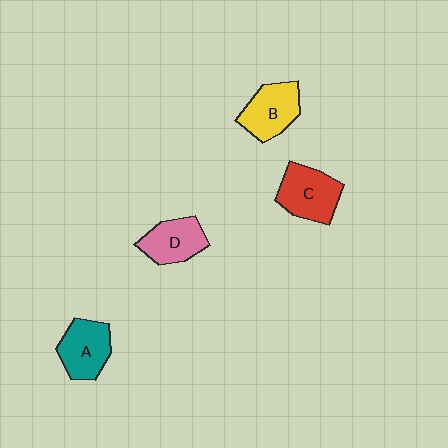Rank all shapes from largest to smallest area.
From largest to smallest: C (red), B (yellow), A (teal), D (pink).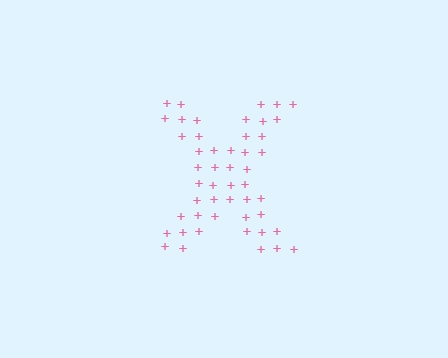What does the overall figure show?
The overall figure shows the letter X.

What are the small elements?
The small elements are plus signs.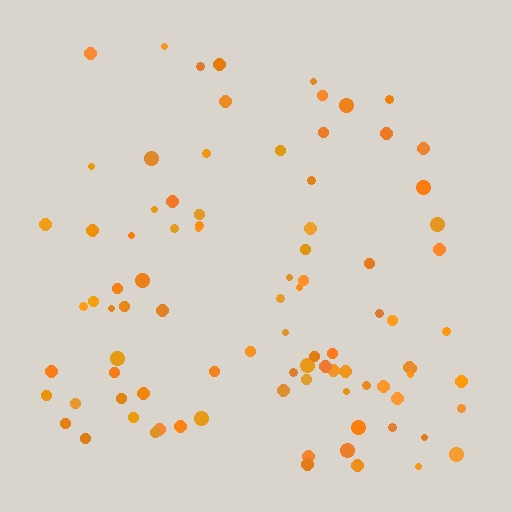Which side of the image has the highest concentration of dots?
The bottom.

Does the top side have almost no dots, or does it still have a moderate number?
Still a moderate number, just noticeably fewer than the bottom.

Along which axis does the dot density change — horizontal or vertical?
Vertical.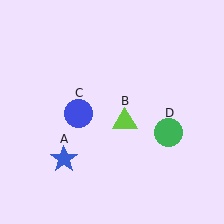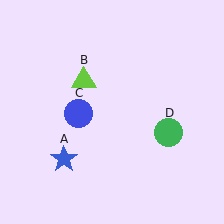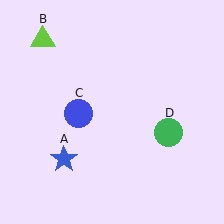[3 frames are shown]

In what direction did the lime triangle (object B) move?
The lime triangle (object B) moved up and to the left.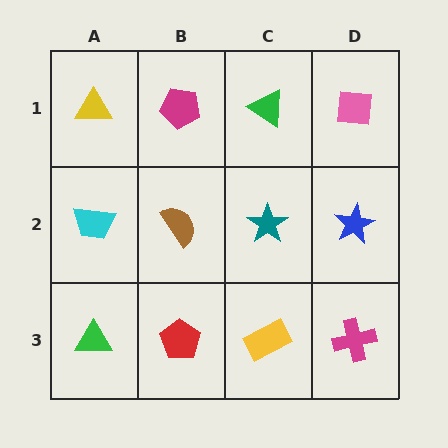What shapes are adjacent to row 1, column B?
A brown semicircle (row 2, column B), a yellow triangle (row 1, column A), a green triangle (row 1, column C).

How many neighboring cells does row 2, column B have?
4.